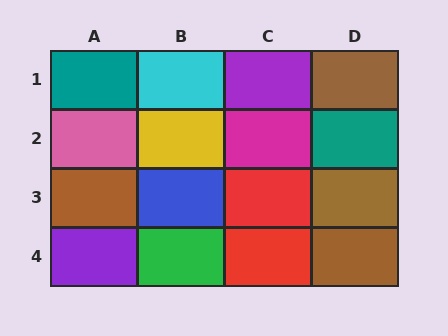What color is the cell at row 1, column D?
Brown.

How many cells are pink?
1 cell is pink.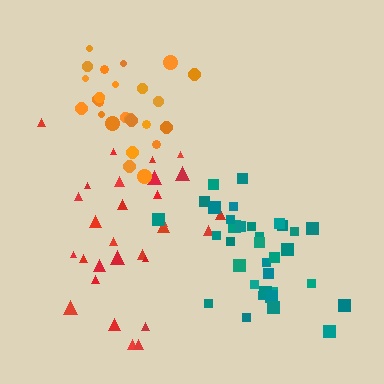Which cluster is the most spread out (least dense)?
Red.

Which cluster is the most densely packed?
Orange.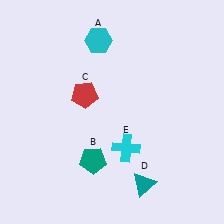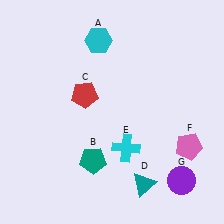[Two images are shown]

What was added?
A pink pentagon (F), a purple circle (G) were added in Image 2.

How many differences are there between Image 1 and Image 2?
There are 2 differences between the two images.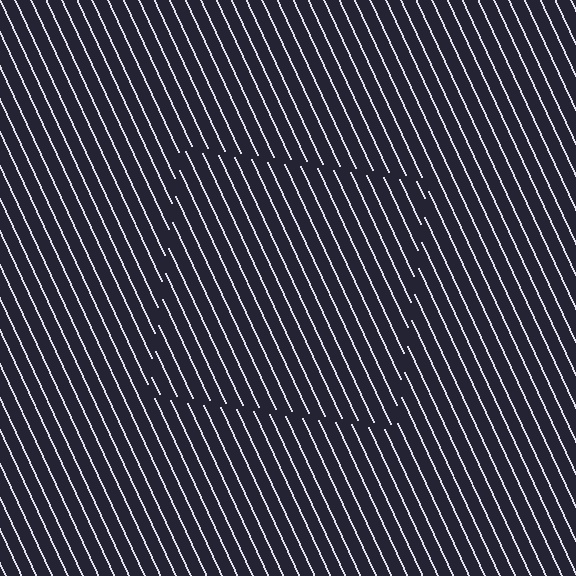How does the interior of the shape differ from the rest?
The interior of the shape contains the same grating, shifted by half a period — the contour is defined by the phase discontinuity where line-ends from the inner and outer gratings abut.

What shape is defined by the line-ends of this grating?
An illusory square. The interior of the shape contains the same grating, shifted by half a period — the contour is defined by the phase discontinuity where line-ends from the inner and outer gratings abut.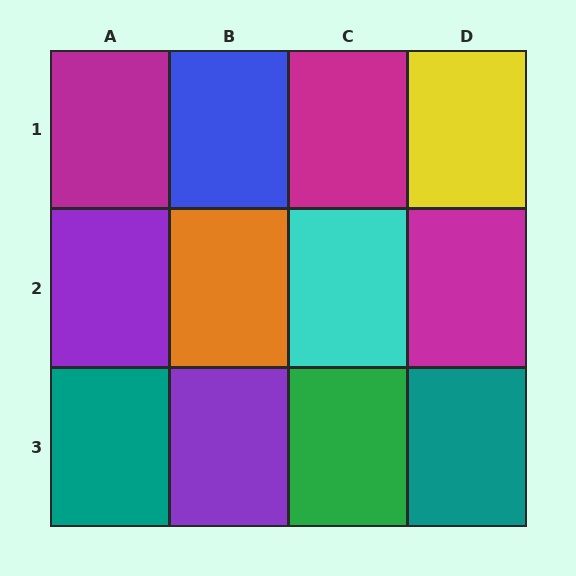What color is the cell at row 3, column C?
Green.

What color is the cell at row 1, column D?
Yellow.